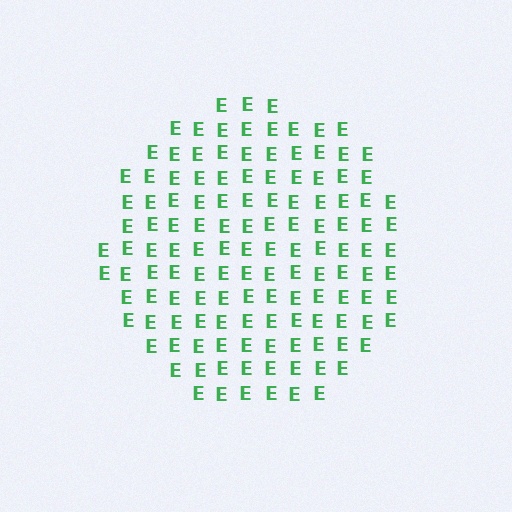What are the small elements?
The small elements are letter E's.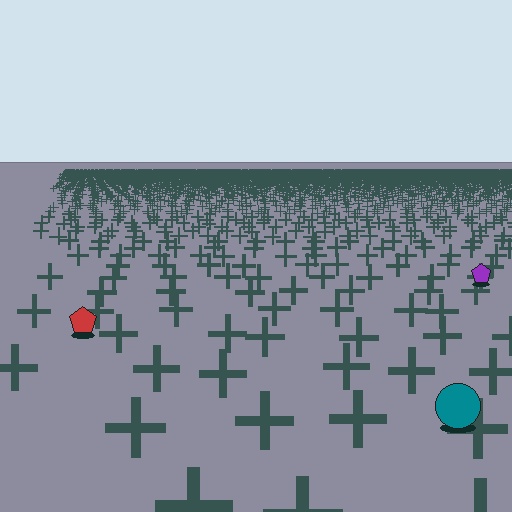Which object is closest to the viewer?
The teal circle is closest. The texture marks near it are larger and more spread out.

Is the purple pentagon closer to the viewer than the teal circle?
No. The teal circle is closer — you can tell from the texture gradient: the ground texture is coarser near it.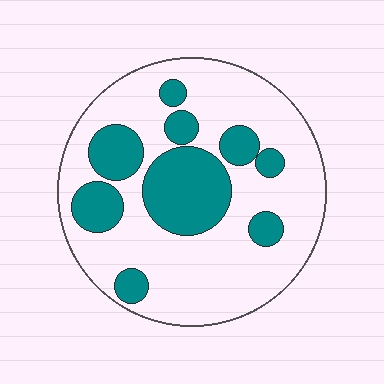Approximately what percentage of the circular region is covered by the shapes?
Approximately 30%.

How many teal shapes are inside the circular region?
9.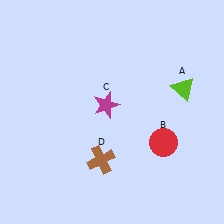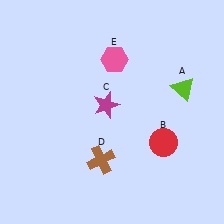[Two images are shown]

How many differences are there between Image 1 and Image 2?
There is 1 difference between the two images.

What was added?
A pink hexagon (E) was added in Image 2.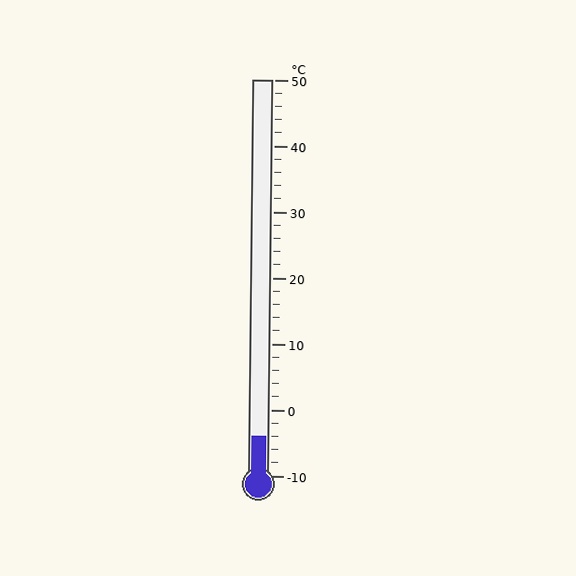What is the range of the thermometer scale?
The thermometer scale ranges from -10°C to 50°C.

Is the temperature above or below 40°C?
The temperature is below 40°C.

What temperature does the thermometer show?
The thermometer shows approximately -4°C.